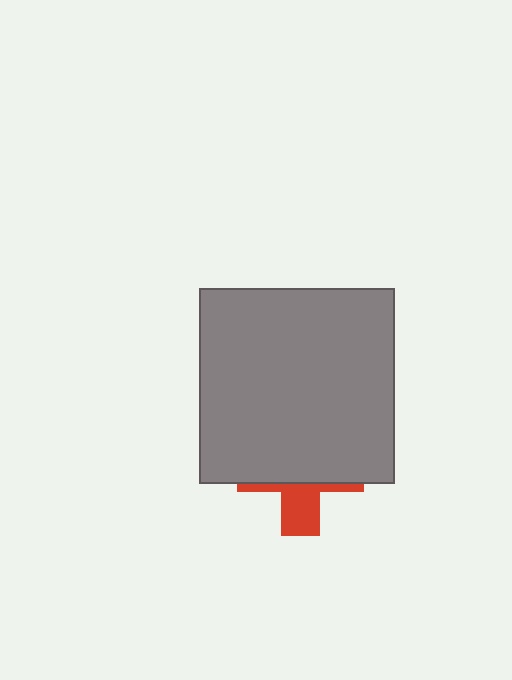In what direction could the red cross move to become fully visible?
The red cross could move down. That would shift it out from behind the gray square entirely.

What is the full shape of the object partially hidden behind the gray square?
The partially hidden object is a red cross.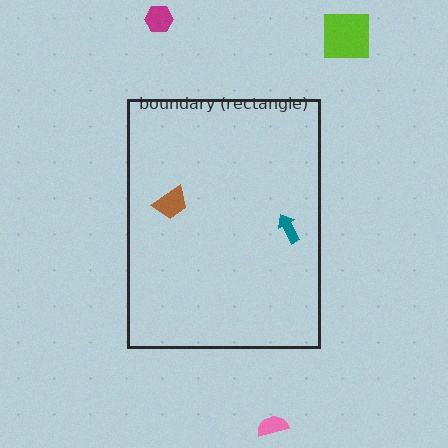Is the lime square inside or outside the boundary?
Outside.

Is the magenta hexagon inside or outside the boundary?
Outside.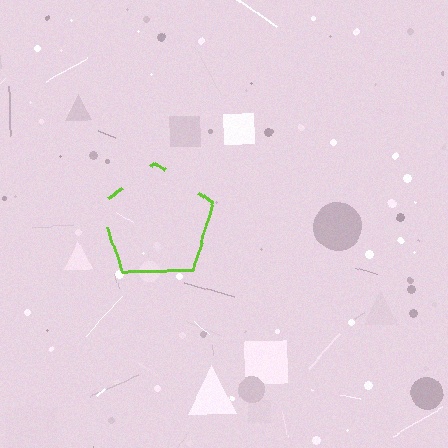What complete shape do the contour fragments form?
The contour fragments form a pentagon.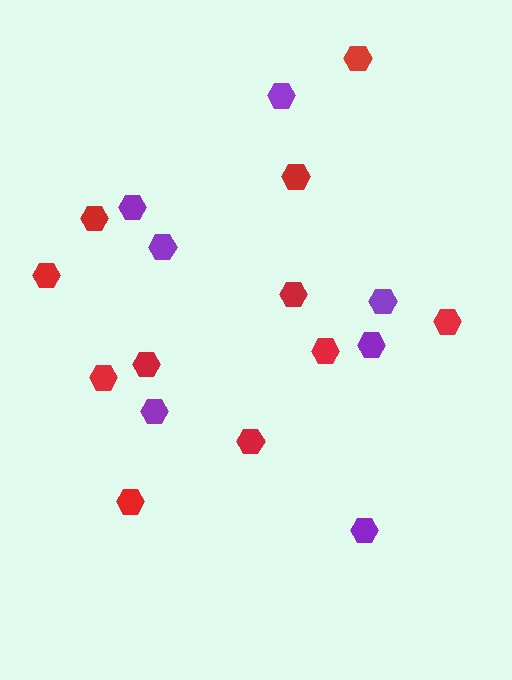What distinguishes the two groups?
There are 2 groups: one group of red hexagons (11) and one group of purple hexagons (7).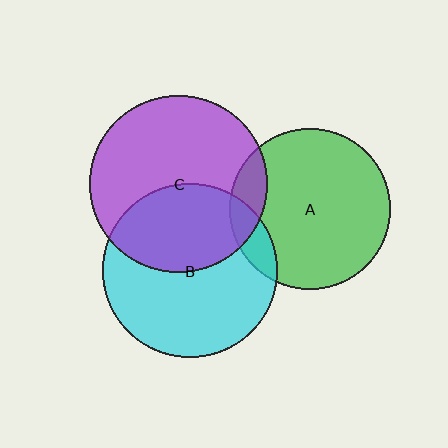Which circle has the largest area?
Circle C (purple).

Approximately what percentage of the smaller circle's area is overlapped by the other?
Approximately 10%.